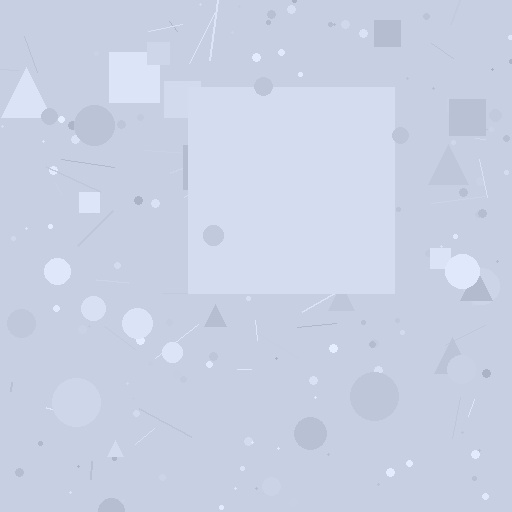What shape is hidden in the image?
A square is hidden in the image.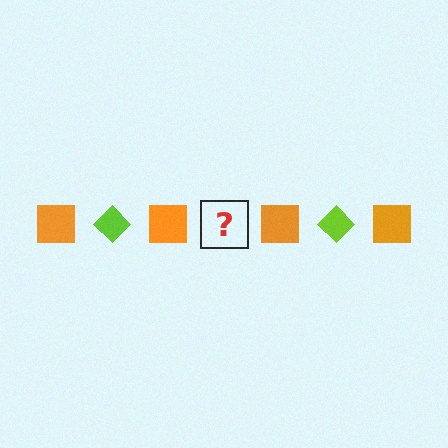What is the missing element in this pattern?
The missing element is a lime diamond.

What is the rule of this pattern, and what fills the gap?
The rule is that the pattern alternates between orange square and lime diamond. The gap should be filled with a lime diamond.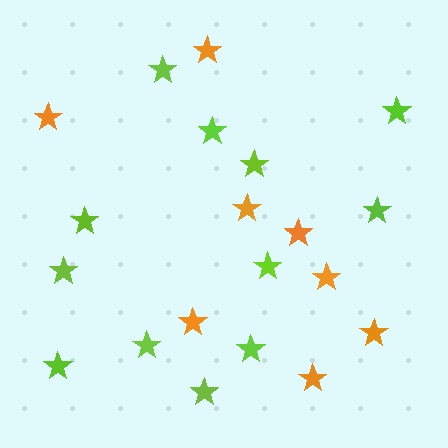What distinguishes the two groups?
There are 2 groups: one group of lime stars (12) and one group of orange stars (8).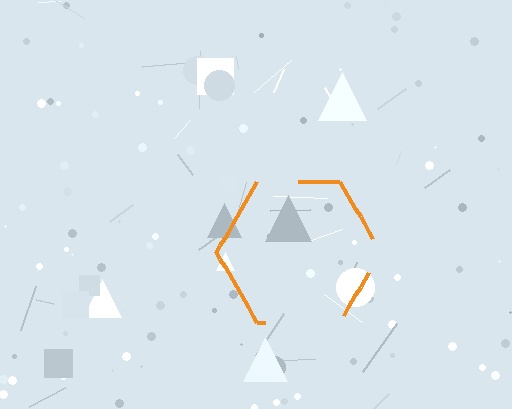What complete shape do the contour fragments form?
The contour fragments form a hexagon.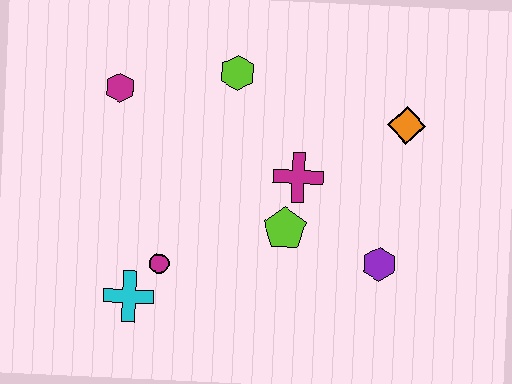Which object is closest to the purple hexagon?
The lime pentagon is closest to the purple hexagon.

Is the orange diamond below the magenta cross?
No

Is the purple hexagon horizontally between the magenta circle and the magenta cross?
No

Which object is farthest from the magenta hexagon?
The purple hexagon is farthest from the magenta hexagon.